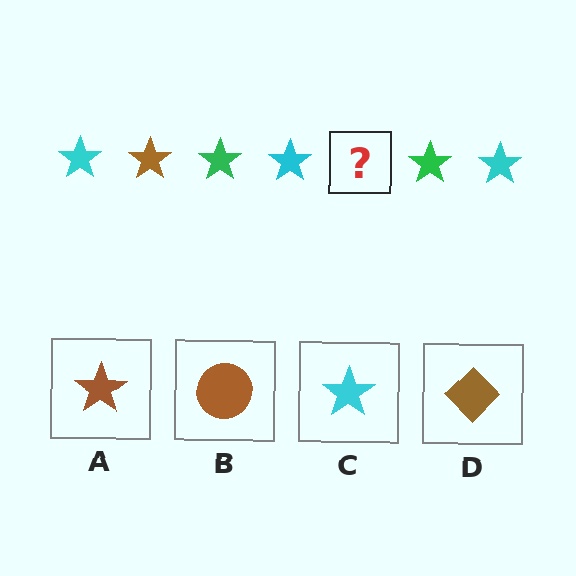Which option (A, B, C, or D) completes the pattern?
A.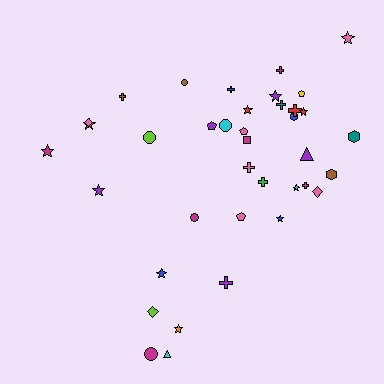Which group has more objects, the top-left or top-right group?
The top-right group.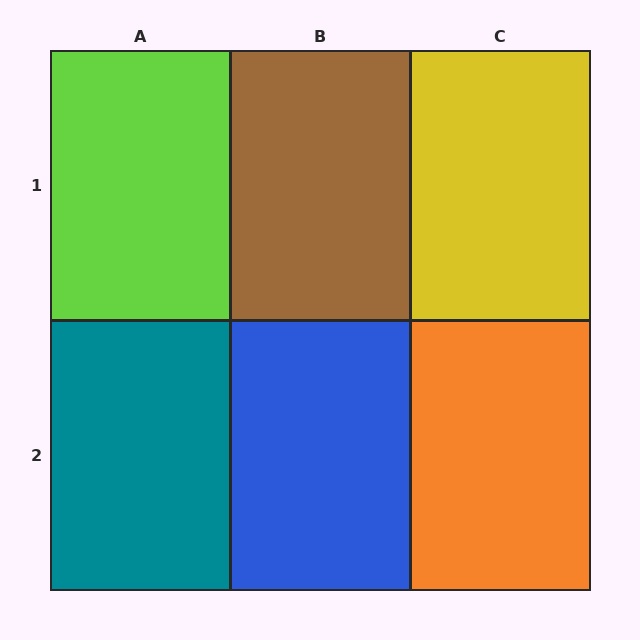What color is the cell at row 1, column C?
Yellow.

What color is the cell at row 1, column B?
Brown.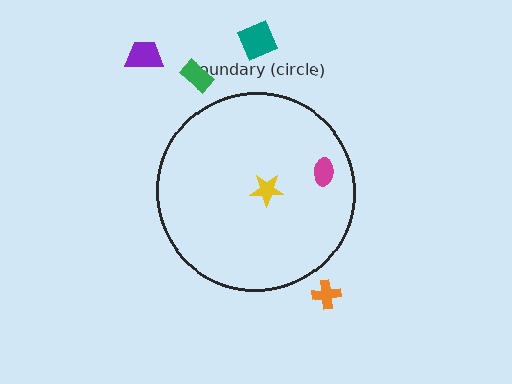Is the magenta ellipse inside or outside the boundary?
Inside.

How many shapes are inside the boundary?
2 inside, 4 outside.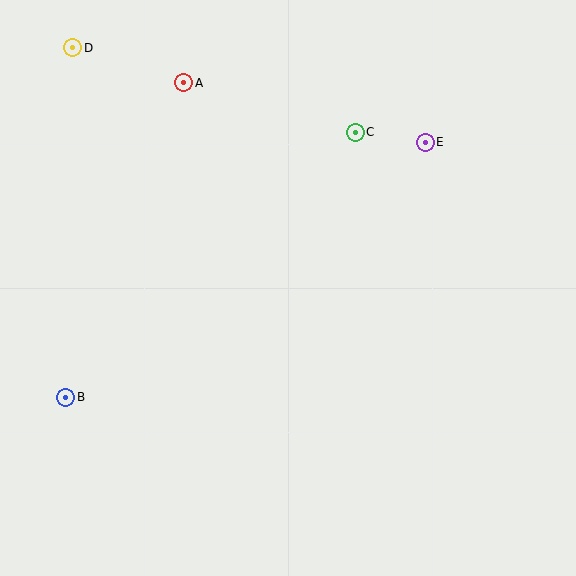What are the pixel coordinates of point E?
Point E is at (425, 142).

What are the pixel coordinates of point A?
Point A is at (184, 83).